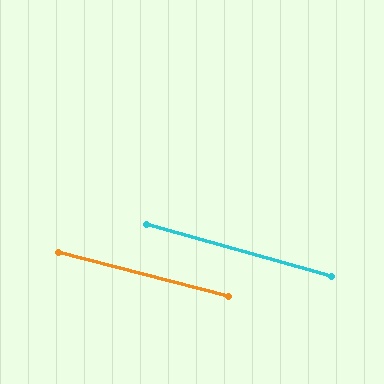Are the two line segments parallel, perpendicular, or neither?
Parallel — their directions differ by only 1.1°.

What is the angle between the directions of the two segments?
Approximately 1 degree.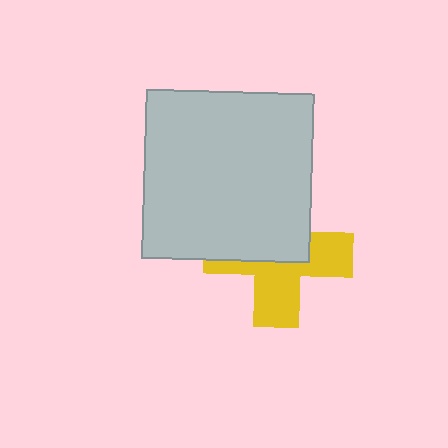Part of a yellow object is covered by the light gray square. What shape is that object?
It is a cross.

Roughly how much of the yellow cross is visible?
About half of it is visible (roughly 49%).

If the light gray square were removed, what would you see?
You would see the complete yellow cross.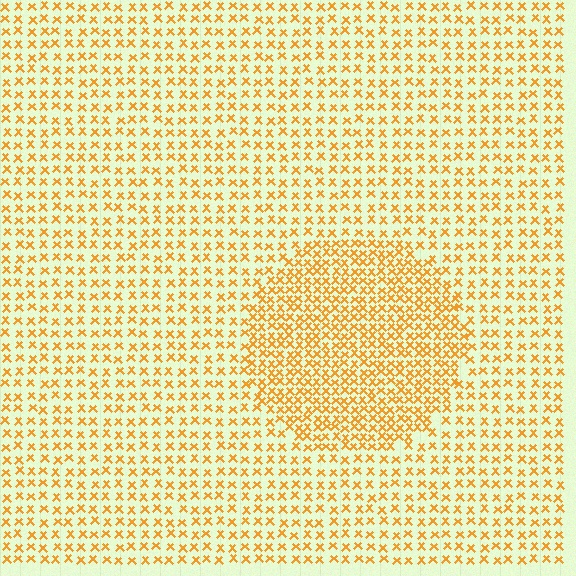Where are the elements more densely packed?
The elements are more densely packed inside the circle boundary.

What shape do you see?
I see a circle.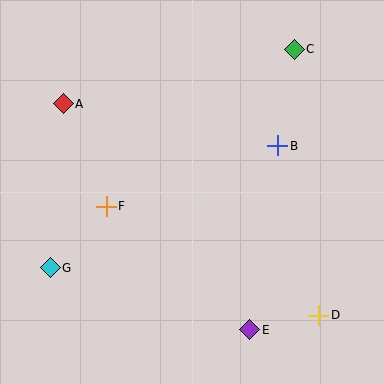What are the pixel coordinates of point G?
Point G is at (50, 268).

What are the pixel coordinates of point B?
Point B is at (278, 146).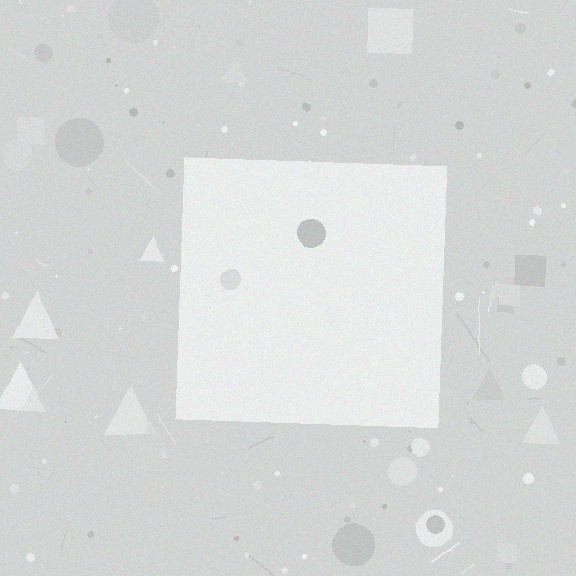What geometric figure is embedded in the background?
A square is embedded in the background.